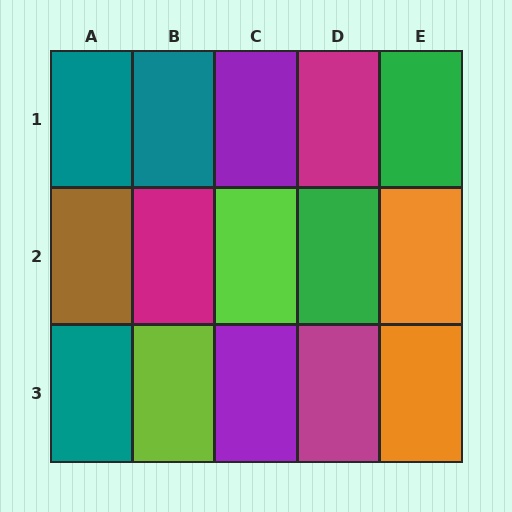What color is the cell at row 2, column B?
Magenta.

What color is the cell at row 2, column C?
Lime.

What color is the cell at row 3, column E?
Orange.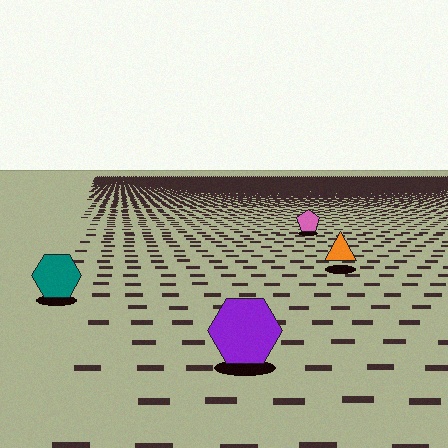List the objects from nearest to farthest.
From nearest to farthest: the purple hexagon, the teal hexagon, the orange triangle, the pink pentagon.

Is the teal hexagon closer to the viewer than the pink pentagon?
Yes. The teal hexagon is closer — you can tell from the texture gradient: the ground texture is coarser near it.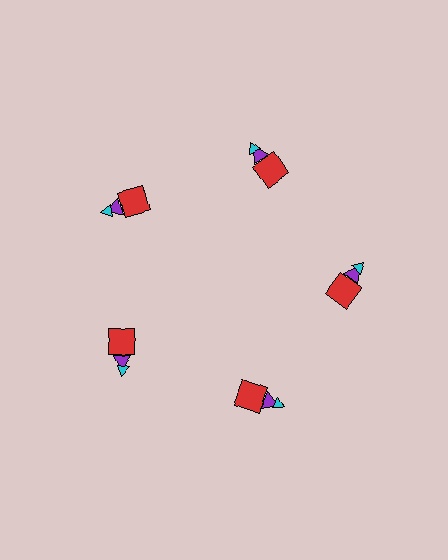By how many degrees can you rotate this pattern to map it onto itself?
The pattern maps onto itself every 72 degrees of rotation.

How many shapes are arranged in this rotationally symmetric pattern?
There are 15 shapes, arranged in 5 groups of 3.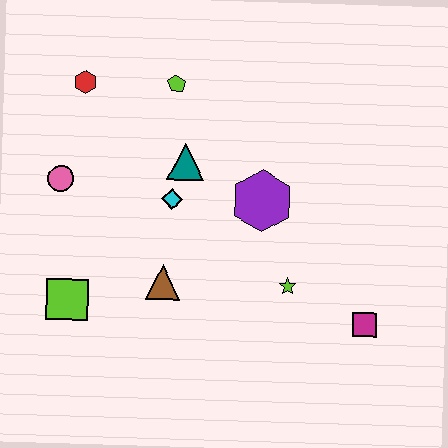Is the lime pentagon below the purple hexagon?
No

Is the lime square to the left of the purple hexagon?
Yes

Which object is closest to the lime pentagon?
The teal triangle is closest to the lime pentagon.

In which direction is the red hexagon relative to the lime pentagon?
The red hexagon is to the left of the lime pentagon.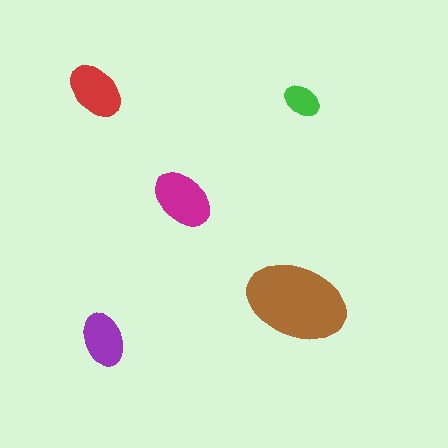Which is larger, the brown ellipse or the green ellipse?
The brown one.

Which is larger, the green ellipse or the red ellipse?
The red one.